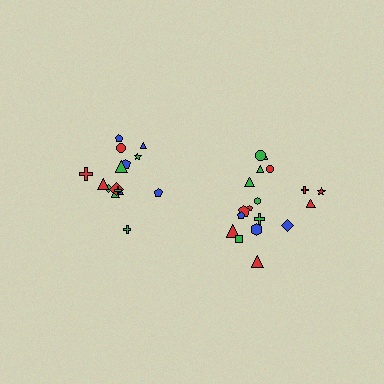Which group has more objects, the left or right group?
The right group.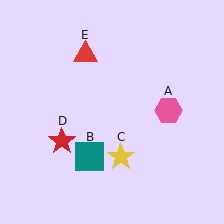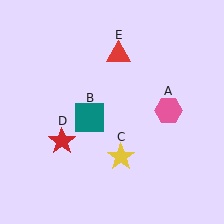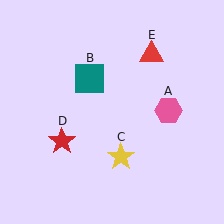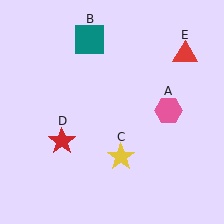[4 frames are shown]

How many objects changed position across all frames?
2 objects changed position: teal square (object B), red triangle (object E).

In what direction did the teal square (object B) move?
The teal square (object B) moved up.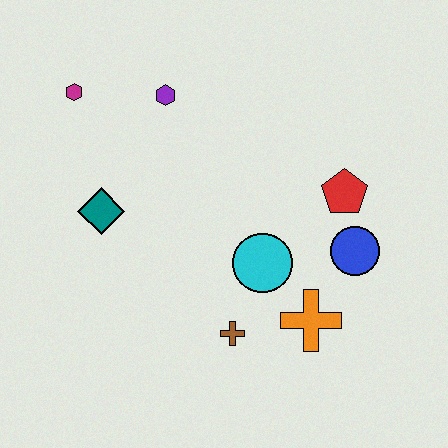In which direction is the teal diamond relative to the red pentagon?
The teal diamond is to the left of the red pentagon.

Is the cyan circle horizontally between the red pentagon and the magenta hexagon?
Yes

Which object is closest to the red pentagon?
The blue circle is closest to the red pentagon.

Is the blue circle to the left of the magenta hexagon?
No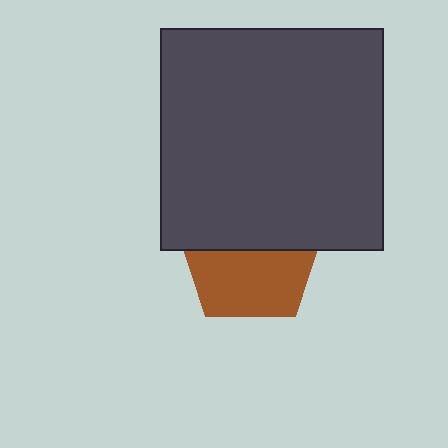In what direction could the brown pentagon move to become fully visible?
The brown pentagon could move down. That would shift it out from behind the dark gray square entirely.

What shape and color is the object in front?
The object in front is a dark gray square.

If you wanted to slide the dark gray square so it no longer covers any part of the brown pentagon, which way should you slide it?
Slide it up — that is the most direct way to separate the two shapes.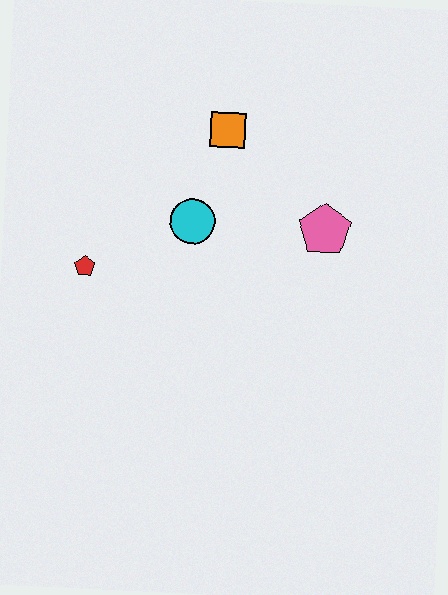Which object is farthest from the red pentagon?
The pink pentagon is farthest from the red pentagon.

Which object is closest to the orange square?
The cyan circle is closest to the orange square.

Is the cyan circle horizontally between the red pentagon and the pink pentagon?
Yes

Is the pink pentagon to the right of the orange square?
Yes